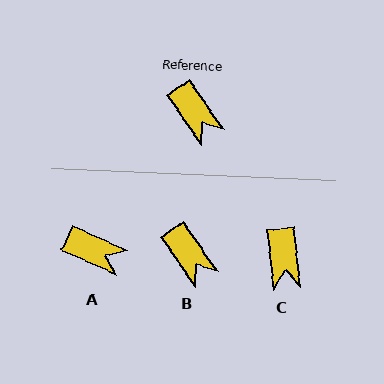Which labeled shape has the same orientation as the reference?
B.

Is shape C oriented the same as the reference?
No, it is off by about 29 degrees.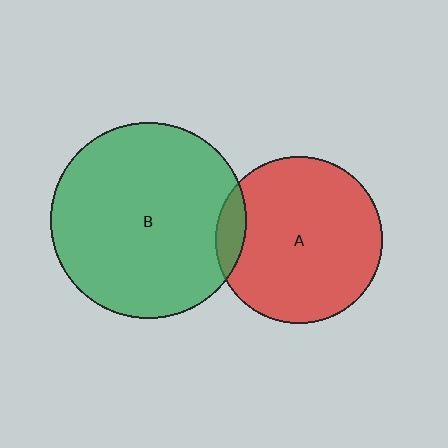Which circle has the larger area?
Circle B (green).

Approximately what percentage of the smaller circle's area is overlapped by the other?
Approximately 10%.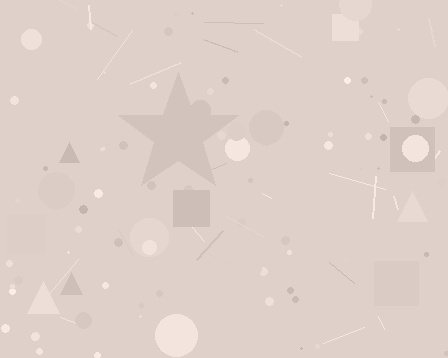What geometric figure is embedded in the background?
A star is embedded in the background.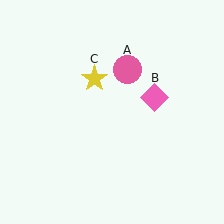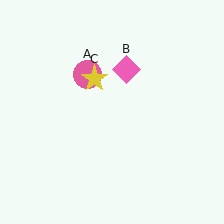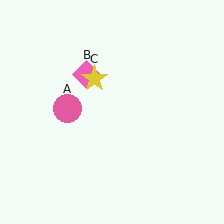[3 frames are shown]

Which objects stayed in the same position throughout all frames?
Yellow star (object C) remained stationary.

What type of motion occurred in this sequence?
The pink circle (object A), pink diamond (object B) rotated counterclockwise around the center of the scene.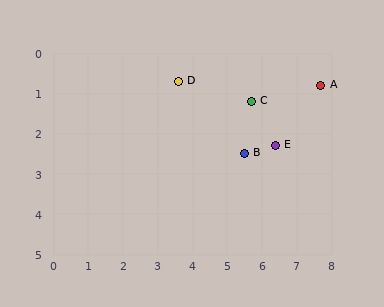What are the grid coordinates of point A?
Point A is at approximately (7.7, 0.8).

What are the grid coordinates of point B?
Point B is at approximately (5.5, 2.5).